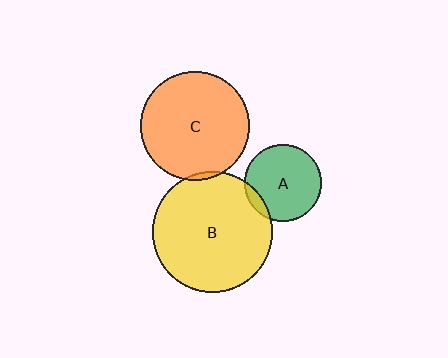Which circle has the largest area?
Circle B (yellow).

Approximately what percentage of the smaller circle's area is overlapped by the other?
Approximately 10%.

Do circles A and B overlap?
Yes.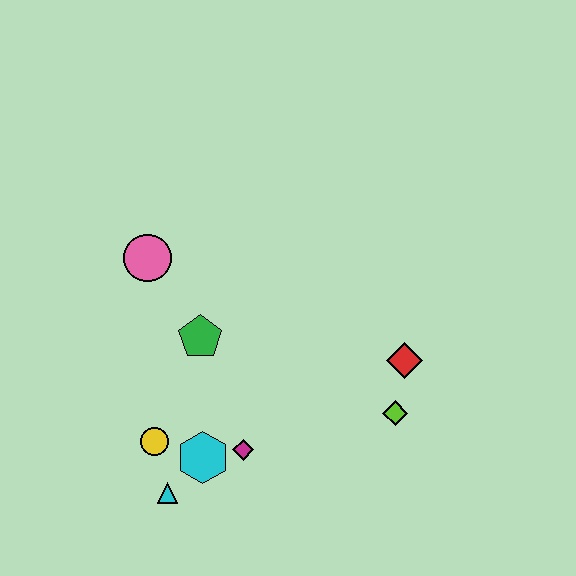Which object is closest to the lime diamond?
The red diamond is closest to the lime diamond.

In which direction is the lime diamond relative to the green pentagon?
The lime diamond is to the right of the green pentagon.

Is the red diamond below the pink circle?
Yes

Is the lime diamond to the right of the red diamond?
No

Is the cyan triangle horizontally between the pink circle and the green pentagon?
Yes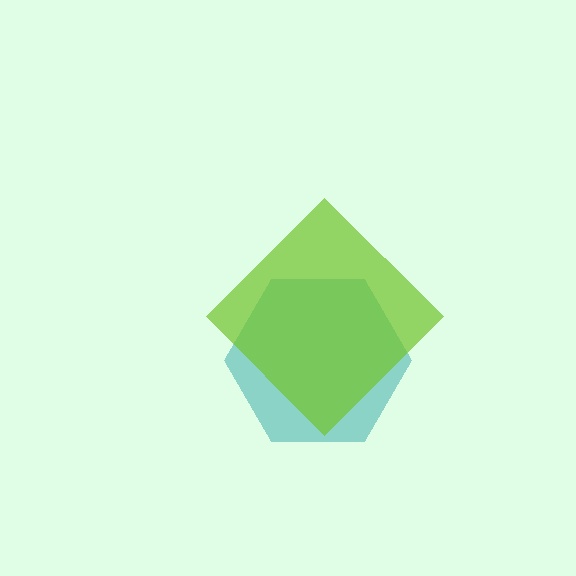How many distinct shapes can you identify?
There are 2 distinct shapes: a teal hexagon, a lime diamond.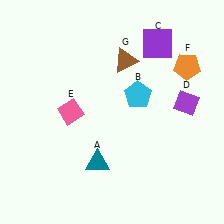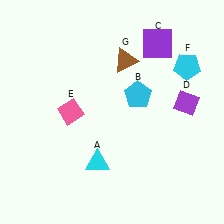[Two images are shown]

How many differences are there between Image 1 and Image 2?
There are 2 differences between the two images.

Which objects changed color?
A changed from teal to cyan. F changed from orange to cyan.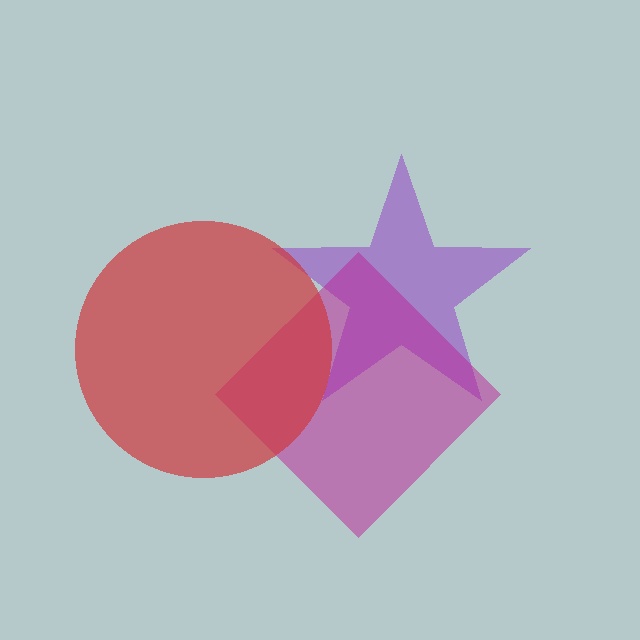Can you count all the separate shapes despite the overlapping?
Yes, there are 3 separate shapes.